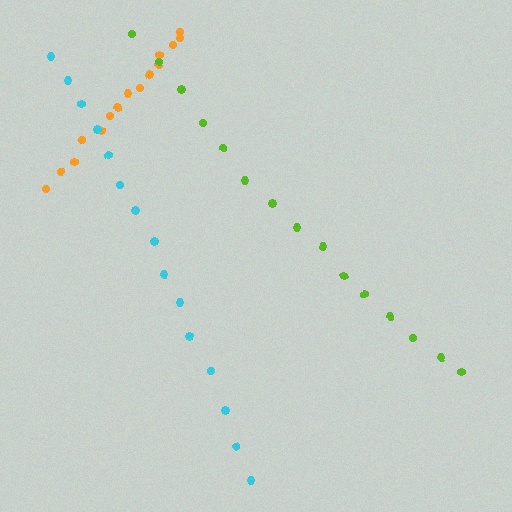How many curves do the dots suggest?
There are 3 distinct paths.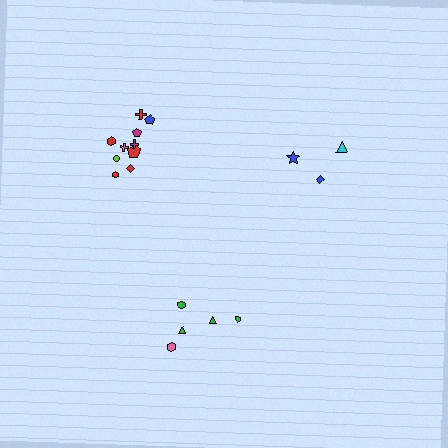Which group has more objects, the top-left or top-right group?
The top-left group.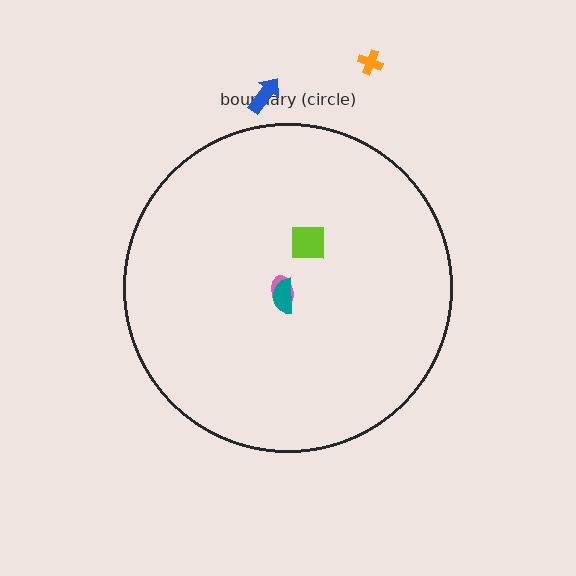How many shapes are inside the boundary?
3 inside, 2 outside.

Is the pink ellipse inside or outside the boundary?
Inside.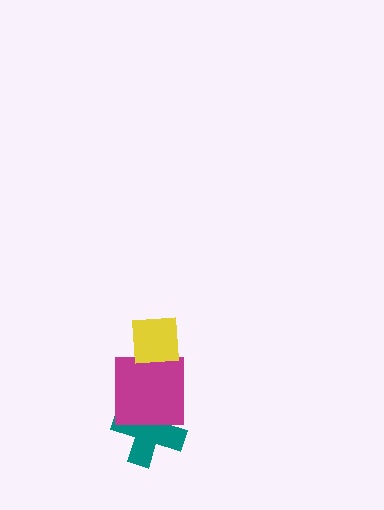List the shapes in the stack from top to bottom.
From top to bottom: the yellow square, the magenta square, the teal cross.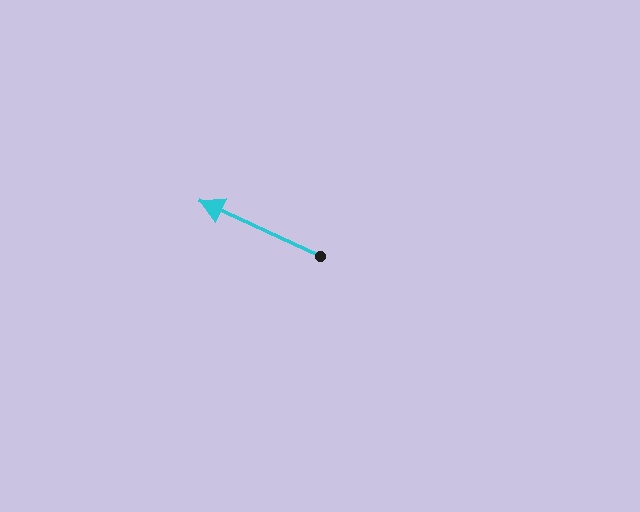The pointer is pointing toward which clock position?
Roughly 10 o'clock.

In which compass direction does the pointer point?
Northwest.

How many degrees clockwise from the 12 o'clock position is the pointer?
Approximately 295 degrees.